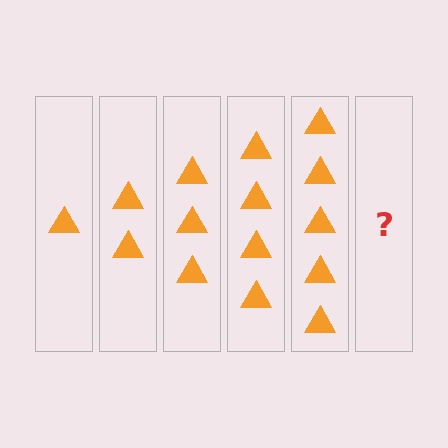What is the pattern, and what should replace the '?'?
The pattern is that each step adds one more triangle. The '?' should be 6 triangles.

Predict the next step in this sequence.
The next step is 6 triangles.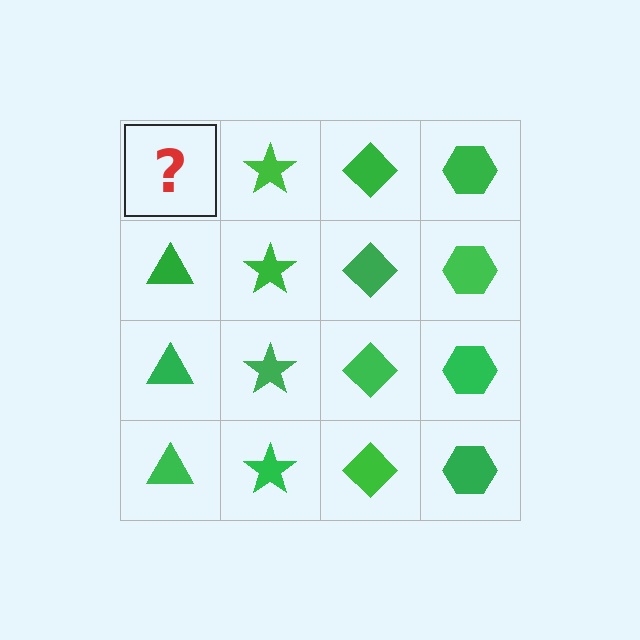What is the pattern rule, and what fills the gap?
The rule is that each column has a consistent shape. The gap should be filled with a green triangle.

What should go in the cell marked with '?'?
The missing cell should contain a green triangle.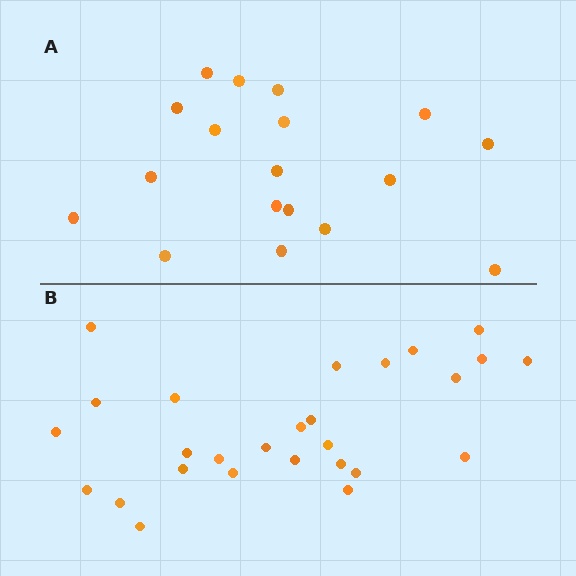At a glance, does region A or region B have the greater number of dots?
Region B (the bottom region) has more dots.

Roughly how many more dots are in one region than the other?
Region B has roughly 8 or so more dots than region A.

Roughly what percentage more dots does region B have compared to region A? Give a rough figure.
About 50% more.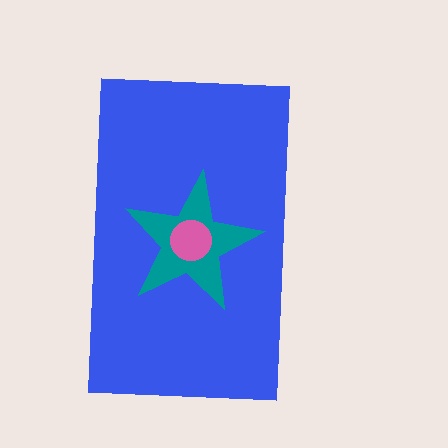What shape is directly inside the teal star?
The pink circle.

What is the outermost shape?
The blue rectangle.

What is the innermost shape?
The pink circle.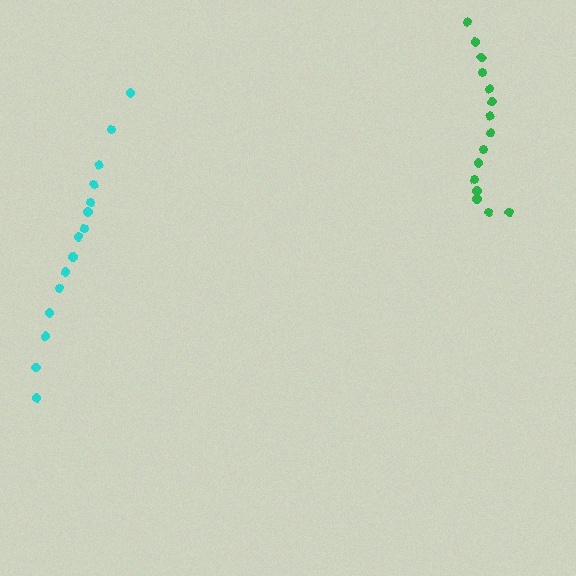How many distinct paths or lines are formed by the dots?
There are 2 distinct paths.